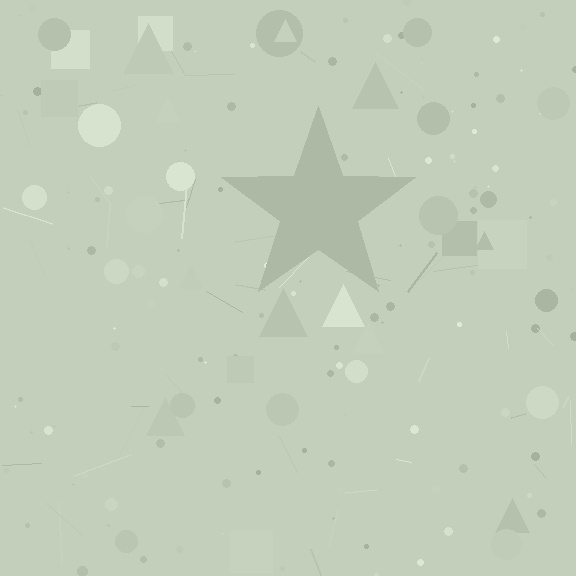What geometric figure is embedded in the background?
A star is embedded in the background.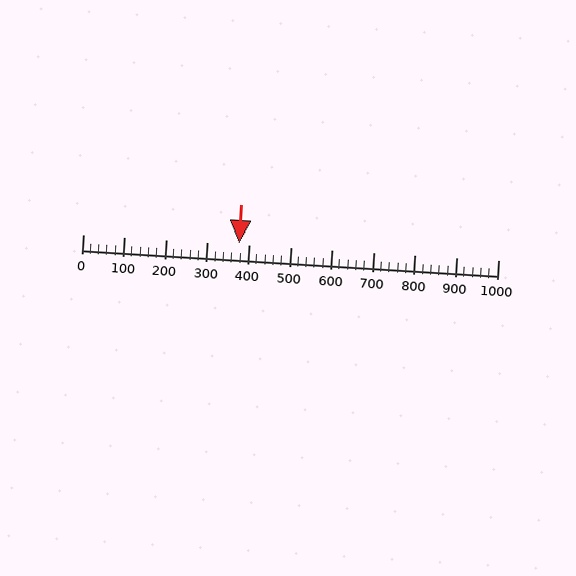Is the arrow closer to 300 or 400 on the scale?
The arrow is closer to 400.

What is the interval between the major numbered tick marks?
The major tick marks are spaced 100 units apart.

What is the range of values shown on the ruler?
The ruler shows values from 0 to 1000.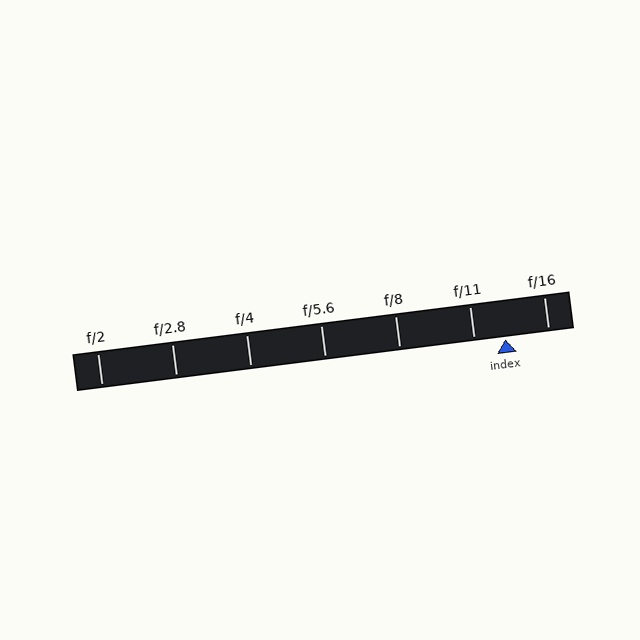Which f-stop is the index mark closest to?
The index mark is closest to f/11.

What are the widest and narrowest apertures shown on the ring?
The widest aperture shown is f/2 and the narrowest is f/16.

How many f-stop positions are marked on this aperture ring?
There are 7 f-stop positions marked.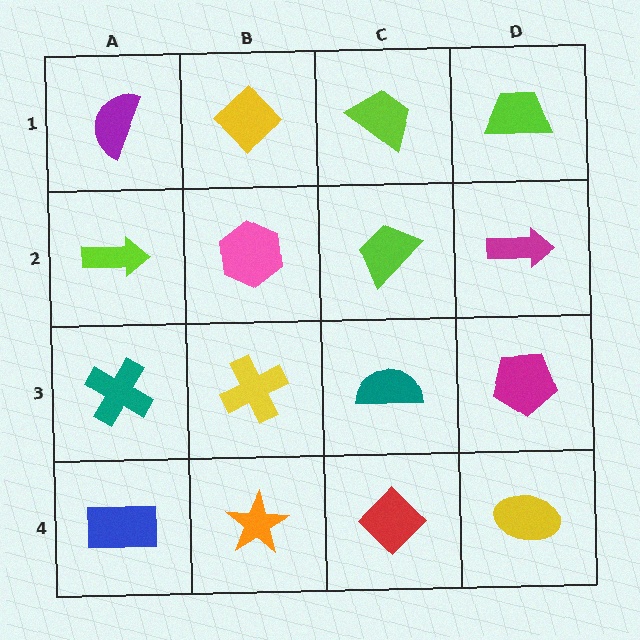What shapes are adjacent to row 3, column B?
A pink hexagon (row 2, column B), an orange star (row 4, column B), a teal cross (row 3, column A), a teal semicircle (row 3, column C).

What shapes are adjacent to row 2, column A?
A purple semicircle (row 1, column A), a teal cross (row 3, column A), a pink hexagon (row 2, column B).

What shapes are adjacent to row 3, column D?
A magenta arrow (row 2, column D), a yellow ellipse (row 4, column D), a teal semicircle (row 3, column C).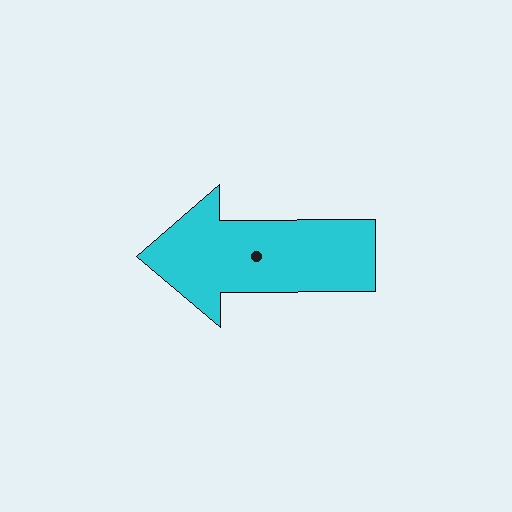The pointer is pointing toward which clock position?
Roughly 9 o'clock.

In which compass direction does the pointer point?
West.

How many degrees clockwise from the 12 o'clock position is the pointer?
Approximately 270 degrees.